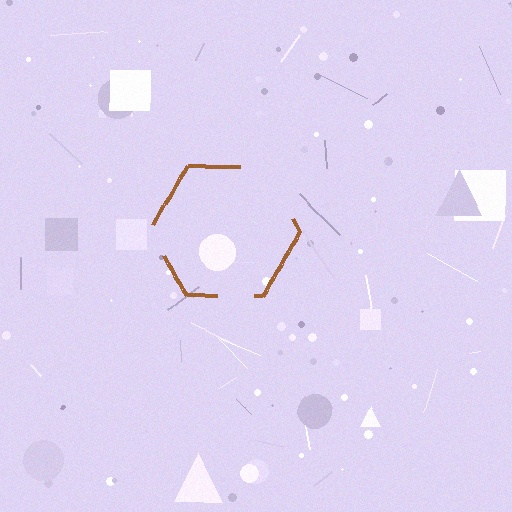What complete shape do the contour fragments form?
The contour fragments form a hexagon.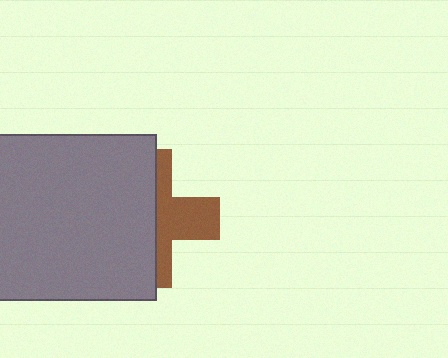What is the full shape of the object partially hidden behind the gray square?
The partially hidden object is a brown cross.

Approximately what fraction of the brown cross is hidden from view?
Roughly 60% of the brown cross is hidden behind the gray square.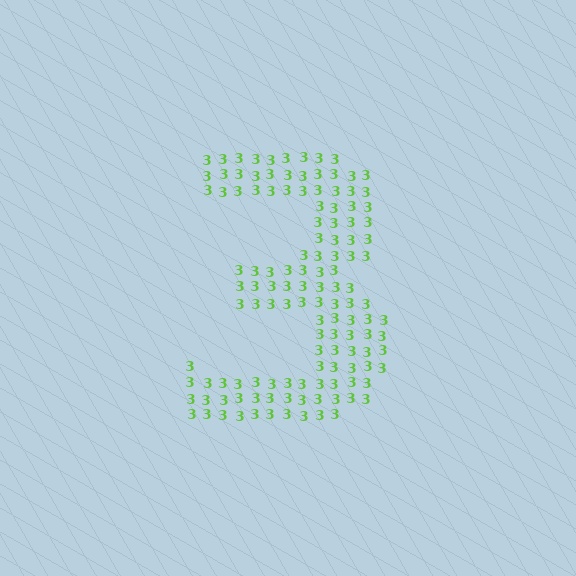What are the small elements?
The small elements are digit 3's.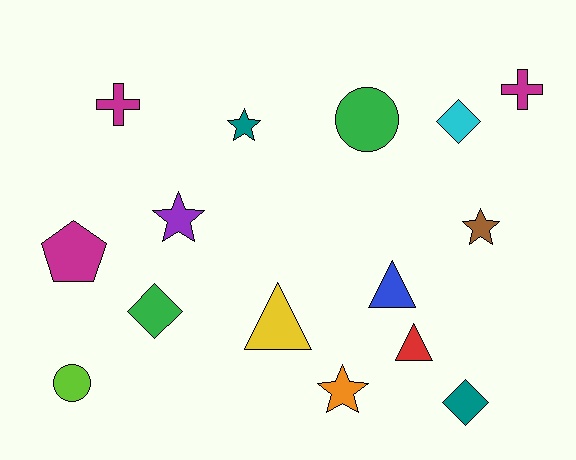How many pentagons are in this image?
There is 1 pentagon.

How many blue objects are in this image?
There is 1 blue object.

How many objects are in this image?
There are 15 objects.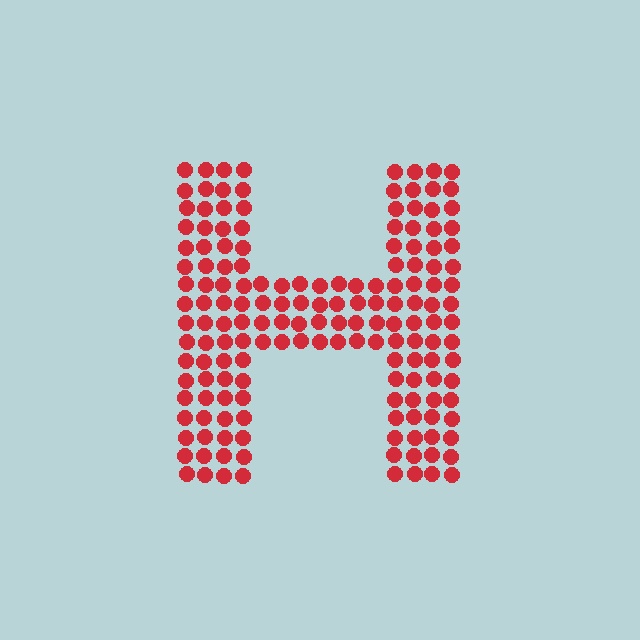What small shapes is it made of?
It is made of small circles.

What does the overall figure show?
The overall figure shows the letter H.